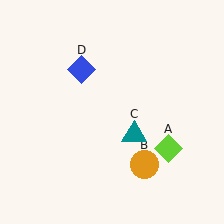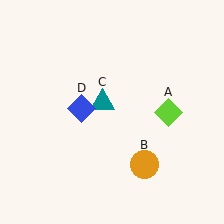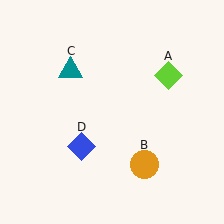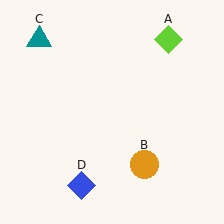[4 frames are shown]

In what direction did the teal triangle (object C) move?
The teal triangle (object C) moved up and to the left.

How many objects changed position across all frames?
3 objects changed position: lime diamond (object A), teal triangle (object C), blue diamond (object D).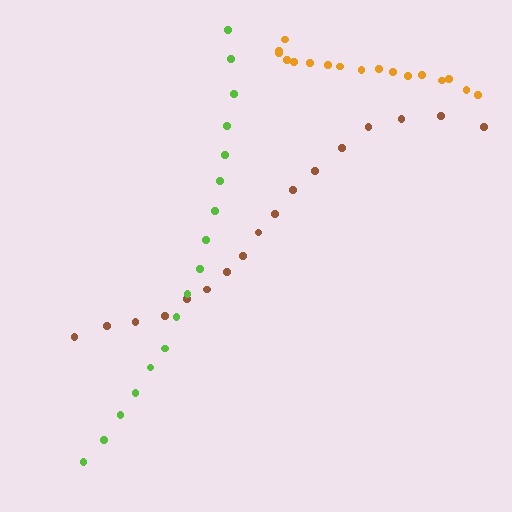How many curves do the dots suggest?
There are 3 distinct paths.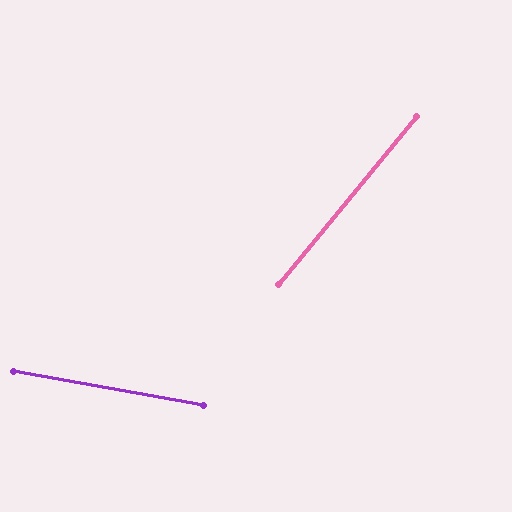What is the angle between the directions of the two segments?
Approximately 61 degrees.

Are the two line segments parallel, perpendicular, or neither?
Neither parallel nor perpendicular — they differ by about 61°.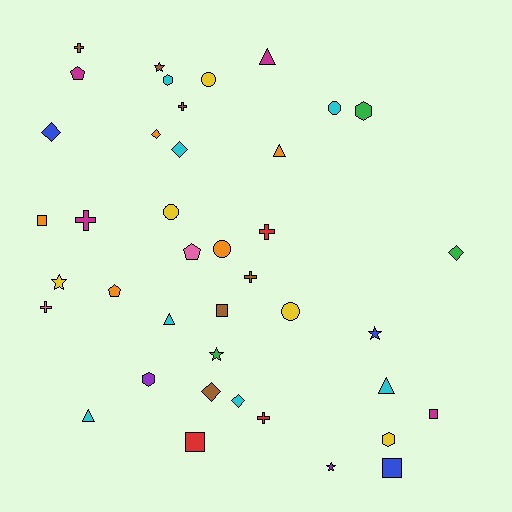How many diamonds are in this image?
There are 6 diamonds.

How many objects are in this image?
There are 40 objects.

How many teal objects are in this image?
There are no teal objects.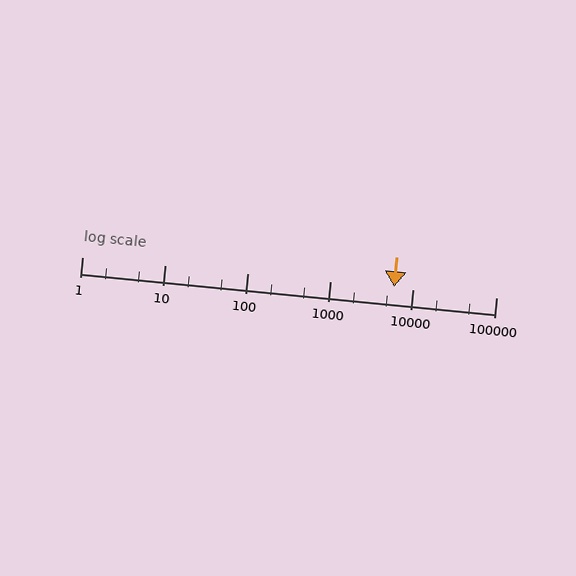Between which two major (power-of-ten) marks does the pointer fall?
The pointer is between 1000 and 10000.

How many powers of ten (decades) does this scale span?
The scale spans 5 decades, from 1 to 100000.